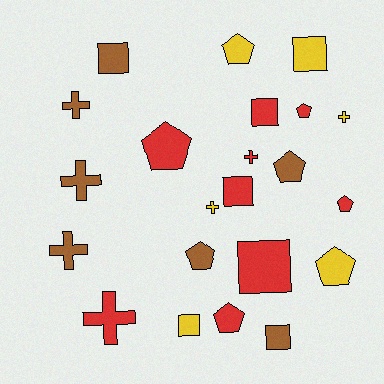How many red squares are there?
There are 3 red squares.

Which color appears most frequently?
Red, with 9 objects.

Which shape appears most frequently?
Pentagon, with 8 objects.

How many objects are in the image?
There are 22 objects.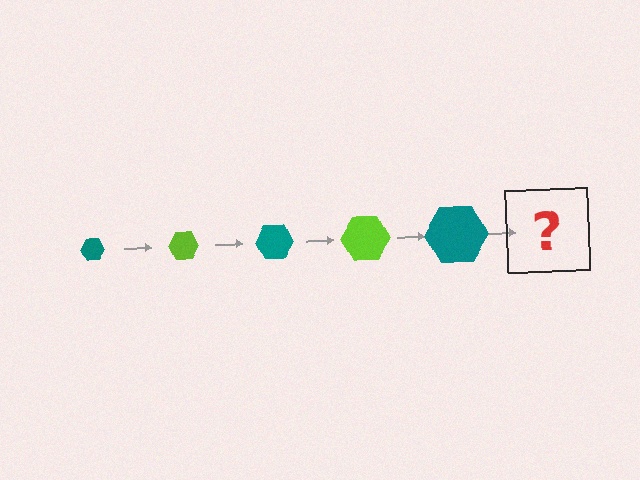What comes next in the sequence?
The next element should be a lime hexagon, larger than the previous one.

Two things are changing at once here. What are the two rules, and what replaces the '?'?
The two rules are that the hexagon grows larger each step and the color cycles through teal and lime. The '?' should be a lime hexagon, larger than the previous one.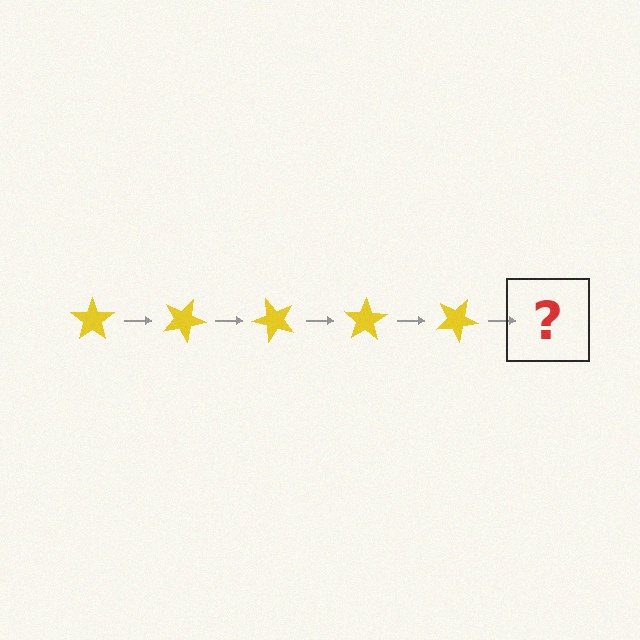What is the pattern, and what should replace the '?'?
The pattern is that the star rotates 25 degrees each step. The '?' should be a yellow star rotated 125 degrees.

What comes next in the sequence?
The next element should be a yellow star rotated 125 degrees.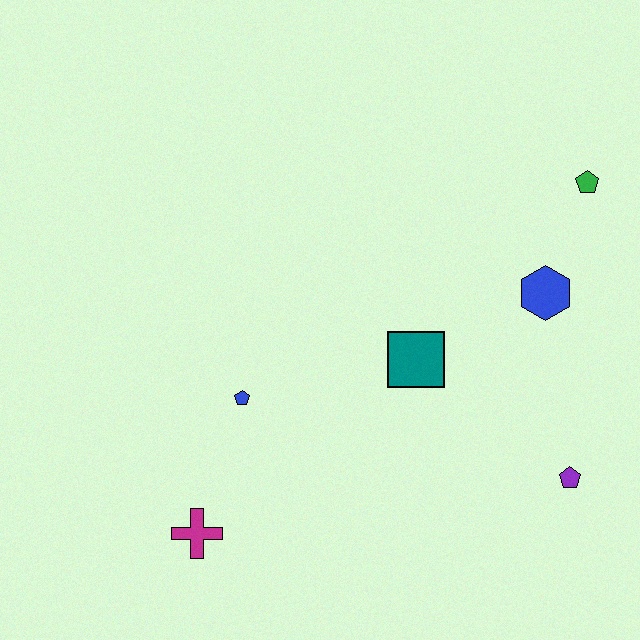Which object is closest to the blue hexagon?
The green pentagon is closest to the blue hexagon.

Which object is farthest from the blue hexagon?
The magenta cross is farthest from the blue hexagon.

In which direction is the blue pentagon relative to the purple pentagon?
The blue pentagon is to the left of the purple pentagon.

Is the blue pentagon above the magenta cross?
Yes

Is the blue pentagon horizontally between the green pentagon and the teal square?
No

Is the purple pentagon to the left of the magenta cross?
No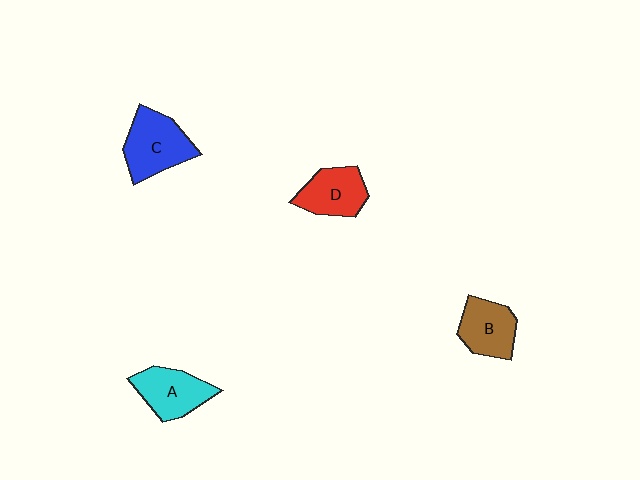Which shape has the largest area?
Shape C (blue).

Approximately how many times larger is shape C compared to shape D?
Approximately 1.2 times.